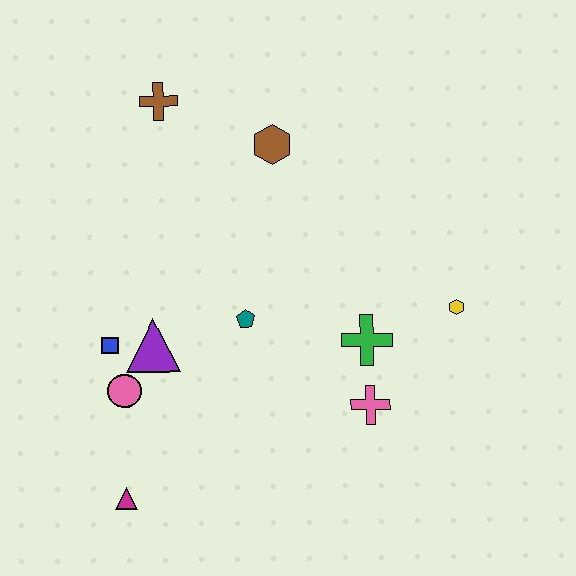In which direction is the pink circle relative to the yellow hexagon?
The pink circle is to the left of the yellow hexagon.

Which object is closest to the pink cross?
The green cross is closest to the pink cross.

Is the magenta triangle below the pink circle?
Yes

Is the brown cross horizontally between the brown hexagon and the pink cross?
No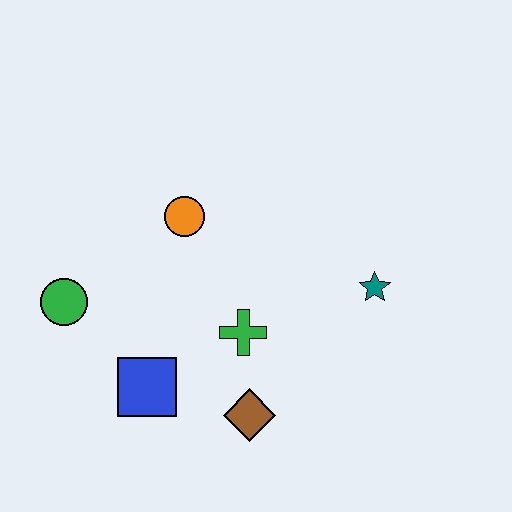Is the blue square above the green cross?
No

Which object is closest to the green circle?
The blue square is closest to the green circle.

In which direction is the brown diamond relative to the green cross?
The brown diamond is below the green cross.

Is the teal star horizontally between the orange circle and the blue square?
No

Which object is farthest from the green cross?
The green circle is farthest from the green cross.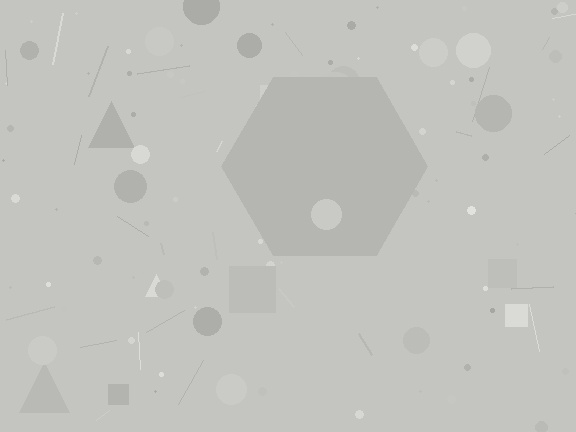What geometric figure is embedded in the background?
A hexagon is embedded in the background.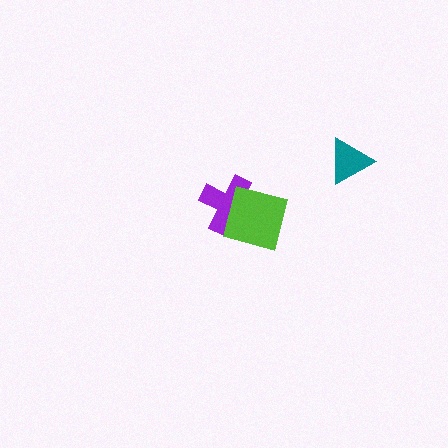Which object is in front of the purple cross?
The lime square is in front of the purple cross.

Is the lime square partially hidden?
No, no other shape covers it.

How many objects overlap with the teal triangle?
0 objects overlap with the teal triangle.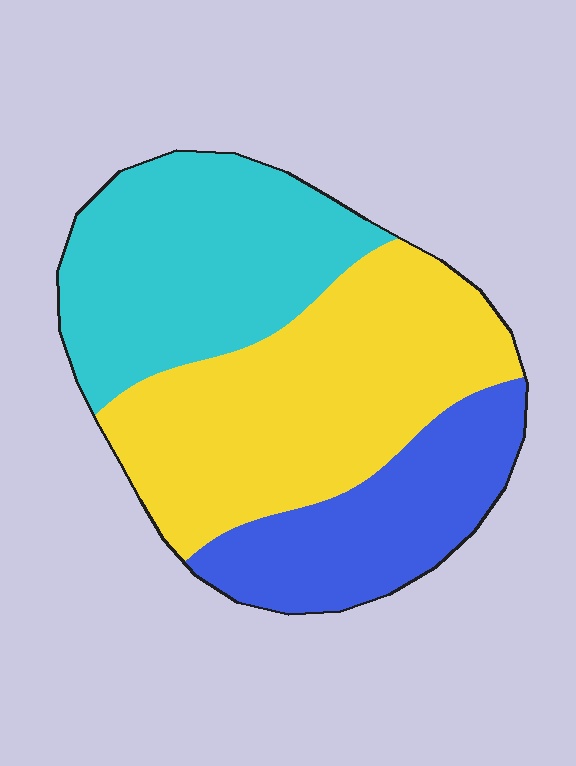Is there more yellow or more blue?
Yellow.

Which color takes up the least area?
Blue, at roughly 25%.